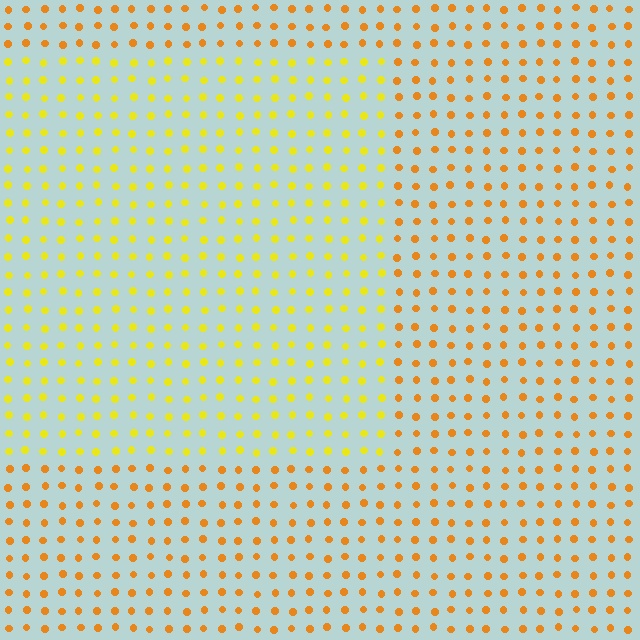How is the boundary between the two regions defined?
The boundary is defined purely by a slight shift in hue (about 29 degrees). Spacing, size, and orientation are identical on both sides.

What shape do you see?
I see a rectangle.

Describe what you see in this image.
The image is filled with small orange elements in a uniform arrangement. A rectangle-shaped region is visible where the elements are tinted to a slightly different hue, forming a subtle color boundary.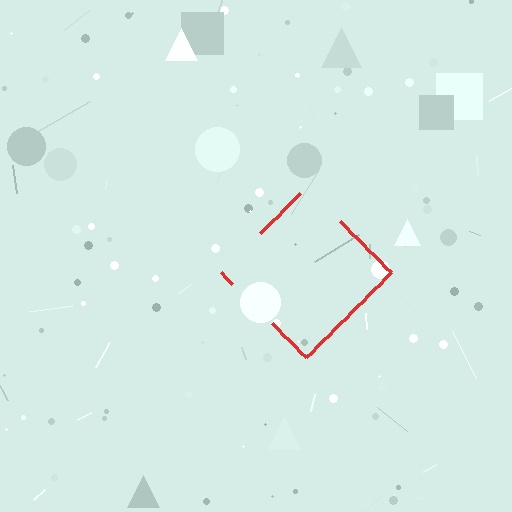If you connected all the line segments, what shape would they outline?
They would outline a diamond.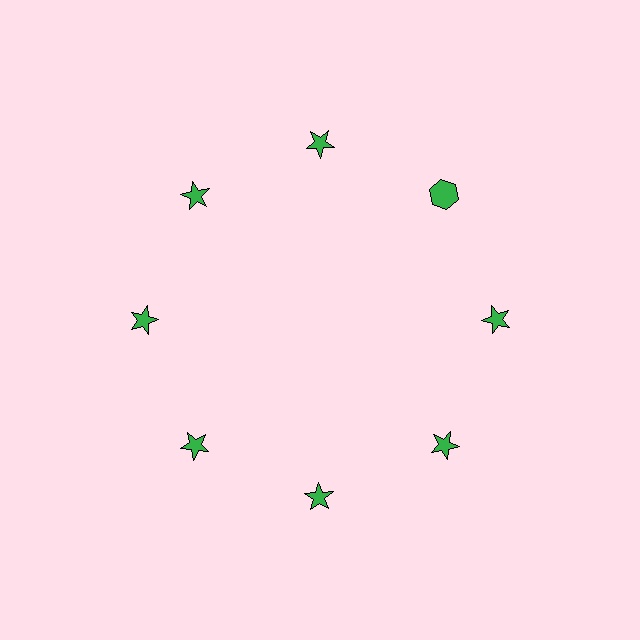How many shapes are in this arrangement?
There are 8 shapes arranged in a ring pattern.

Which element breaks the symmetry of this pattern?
The green hexagon at roughly the 2 o'clock position breaks the symmetry. All other shapes are green stars.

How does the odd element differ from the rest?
It has a different shape: hexagon instead of star.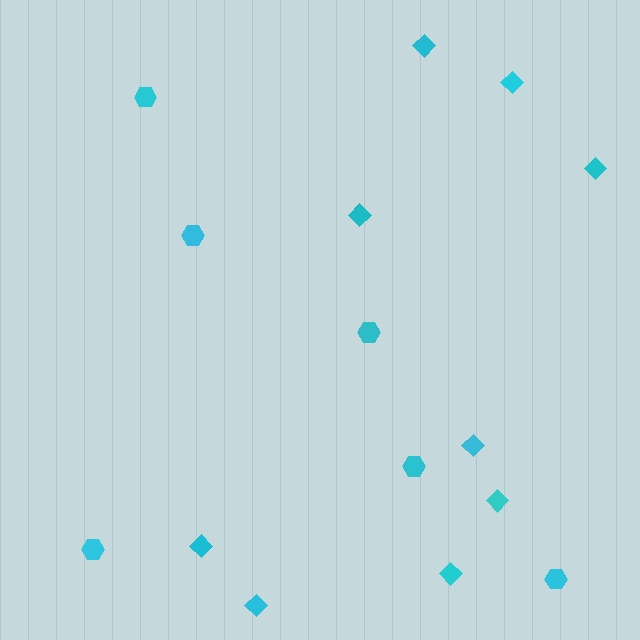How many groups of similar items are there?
There are 2 groups: one group of diamonds (9) and one group of hexagons (6).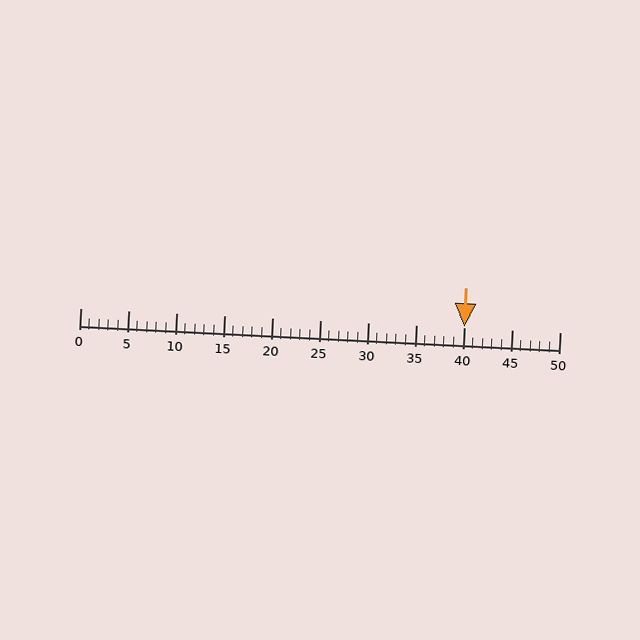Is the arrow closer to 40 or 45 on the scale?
The arrow is closer to 40.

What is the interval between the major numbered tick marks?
The major tick marks are spaced 5 units apart.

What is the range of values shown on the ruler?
The ruler shows values from 0 to 50.